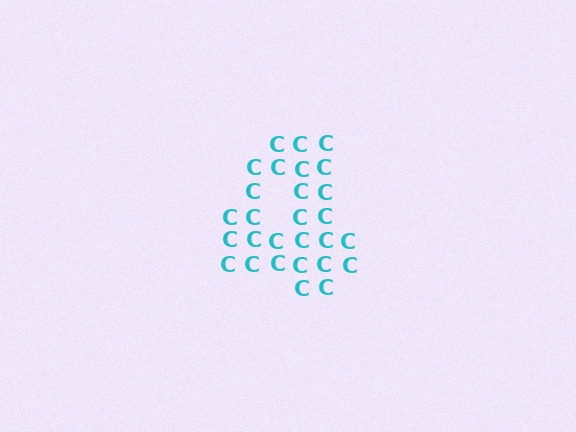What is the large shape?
The large shape is the digit 4.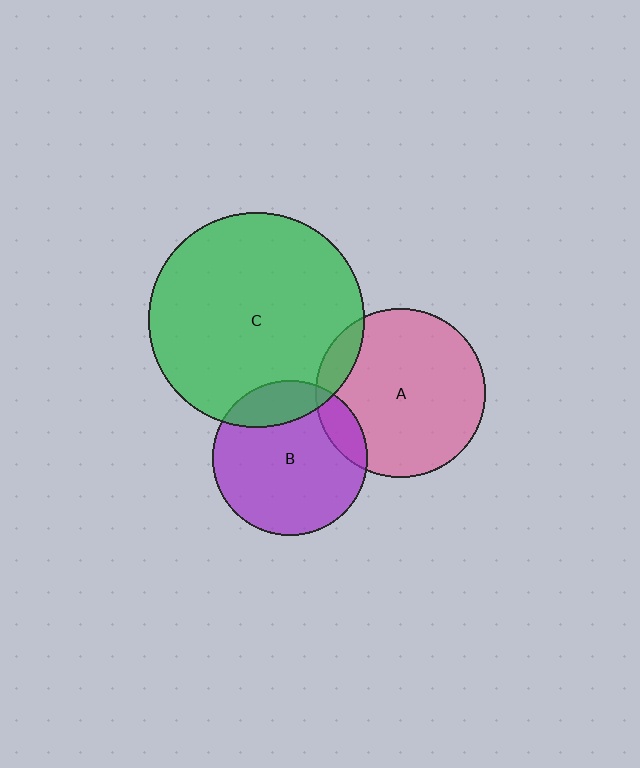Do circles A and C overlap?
Yes.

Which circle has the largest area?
Circle C (green).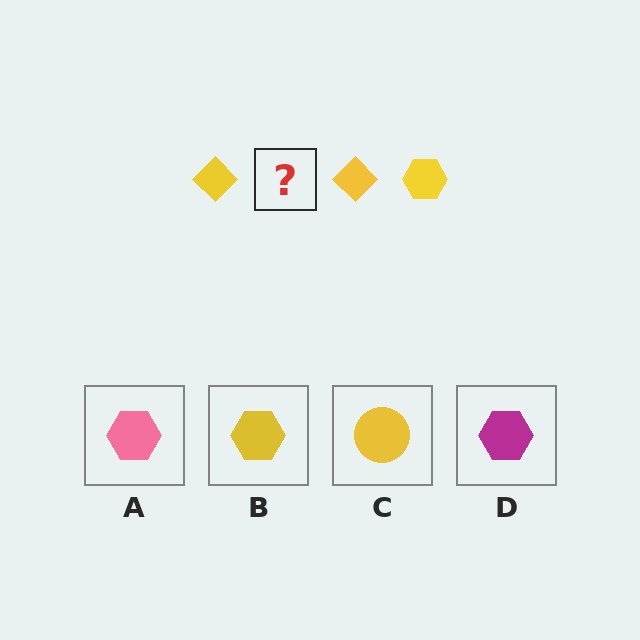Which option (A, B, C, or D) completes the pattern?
B.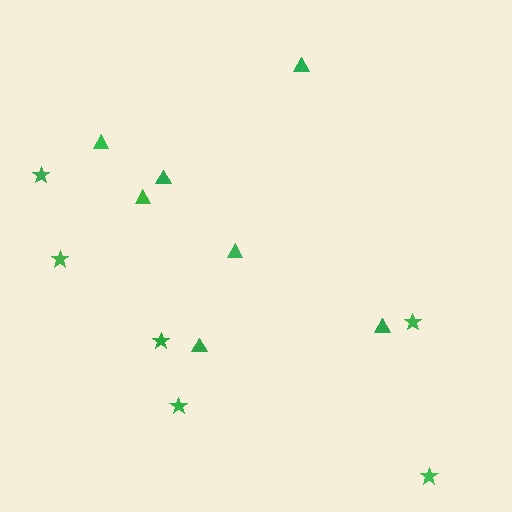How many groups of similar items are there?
There are 2 groups: one group of stars (6) and one group of triangles (7).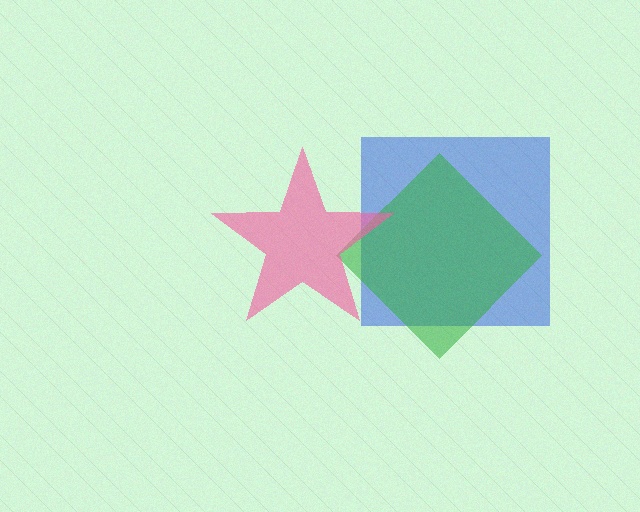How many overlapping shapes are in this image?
There are 3 overlapping shapes in the image.